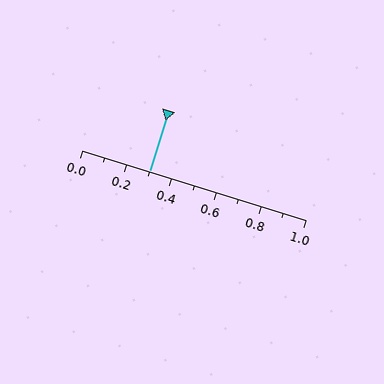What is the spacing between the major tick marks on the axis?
The major ticks are spaced 0.2 apart.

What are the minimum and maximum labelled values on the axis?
The axis runs from 0.0 to 1.0.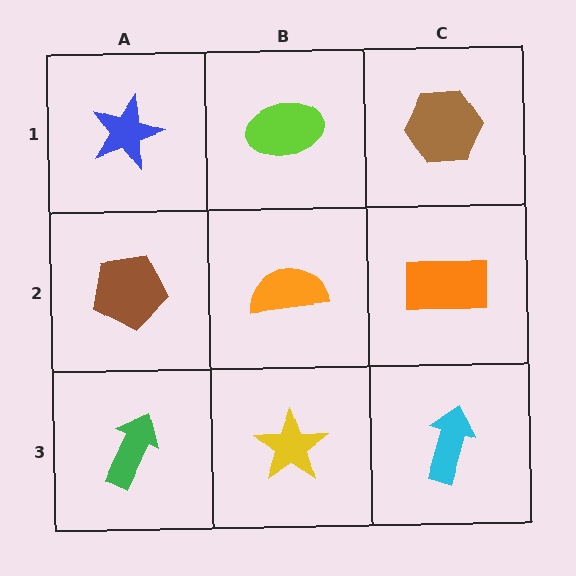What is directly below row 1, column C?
An orange rectangle.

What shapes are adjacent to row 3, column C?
An orange rectangle (row 2, column C), a yellow star (row 3, column B).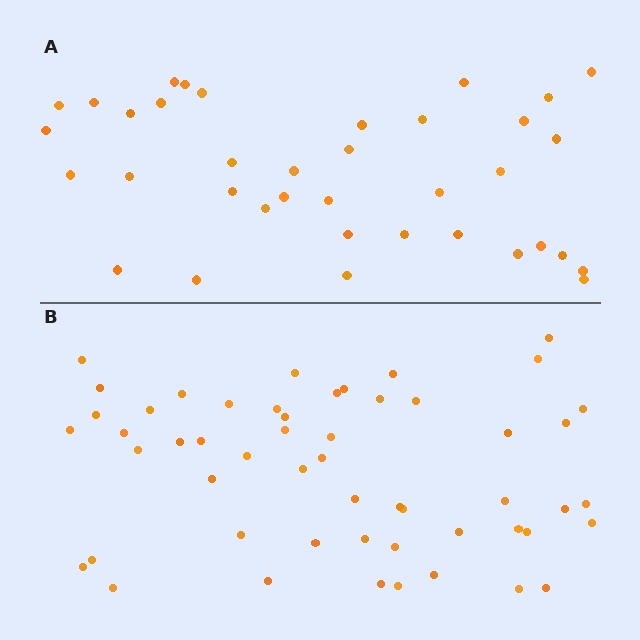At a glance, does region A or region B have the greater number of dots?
Region B (the bottom region) has more dots.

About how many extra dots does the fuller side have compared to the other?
Region B has approximately 15 more dots than region A.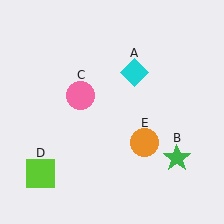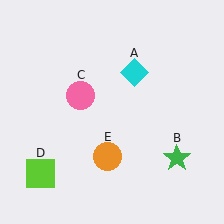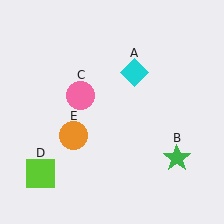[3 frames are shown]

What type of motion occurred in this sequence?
The orange circle (object E) rotated clockwise around the center of the scene.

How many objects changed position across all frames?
1 object changed position: orange circle (object E).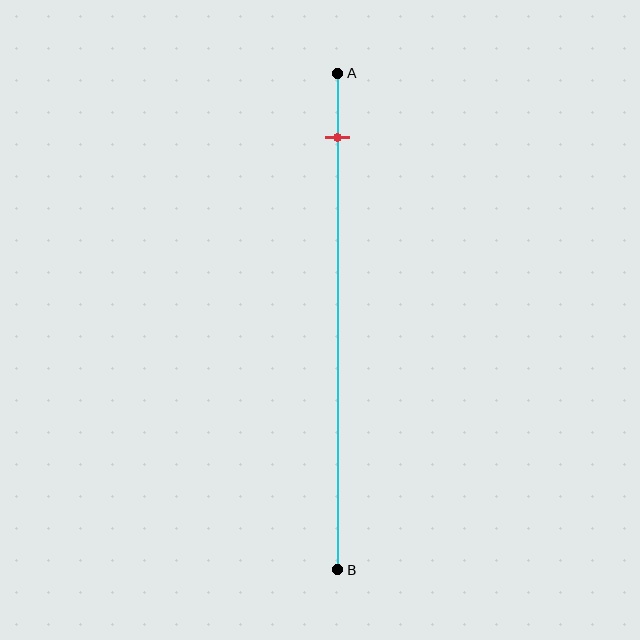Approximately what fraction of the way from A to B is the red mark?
The red mark is approximately 15% of the way from A to B.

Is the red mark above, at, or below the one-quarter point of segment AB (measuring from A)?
The red mark is above the one-quarter point of segment AB.